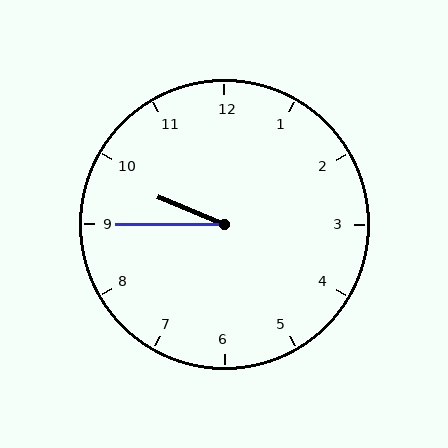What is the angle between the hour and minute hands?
Approximately 22 degrees.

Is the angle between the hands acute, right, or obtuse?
It is acute.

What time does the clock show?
9:45.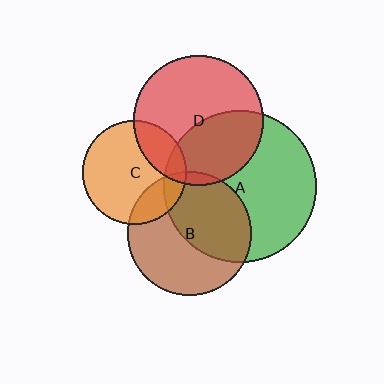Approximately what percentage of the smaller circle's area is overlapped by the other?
Approximately 5%.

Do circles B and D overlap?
Yes.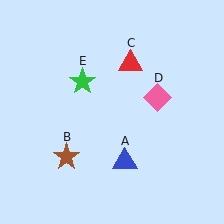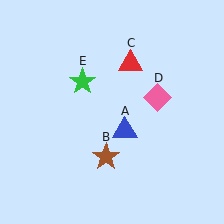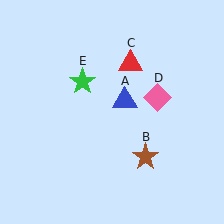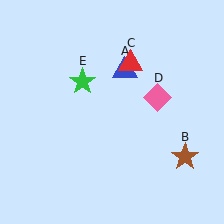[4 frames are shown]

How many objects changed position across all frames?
2 objects changed position: blue triangle (object A), brown star (object B).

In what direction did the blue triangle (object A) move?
The blue triangle (object A) moved up.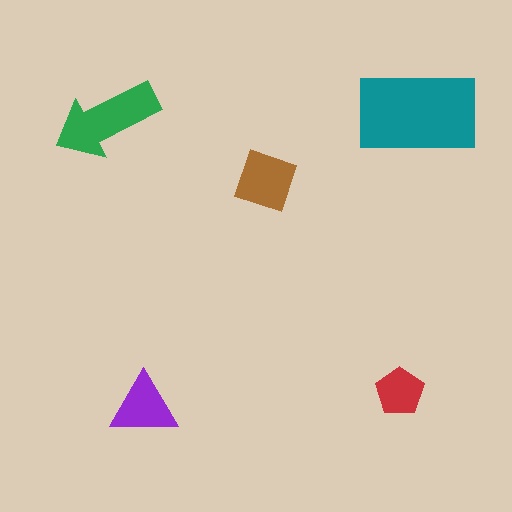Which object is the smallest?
The red pentagon.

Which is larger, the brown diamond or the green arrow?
The green arrow.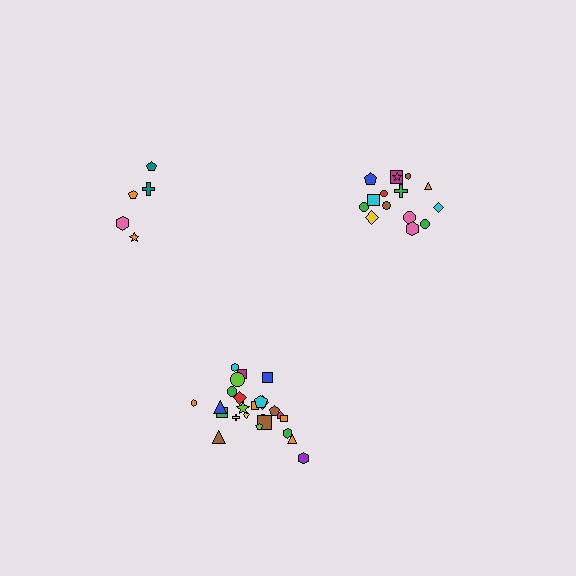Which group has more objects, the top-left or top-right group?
The top-right group.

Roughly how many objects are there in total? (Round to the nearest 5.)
Roughly 45 objects in total.